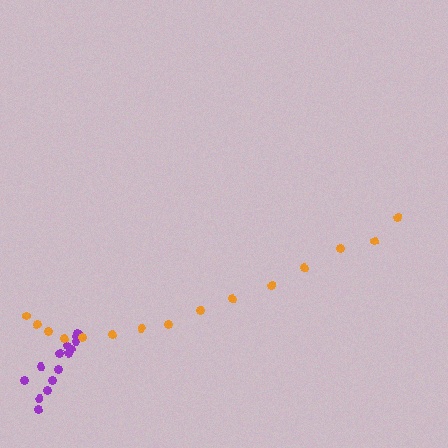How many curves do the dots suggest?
There are 2 distinct paths.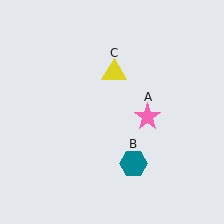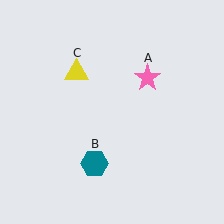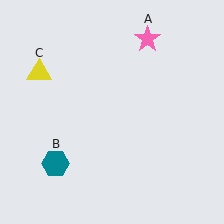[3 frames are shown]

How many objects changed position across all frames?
3 objects changed position: pink star (object A), teal hexagon (object B), yellow triangle (object C).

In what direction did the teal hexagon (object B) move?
The teal hexagon (object B) moved left.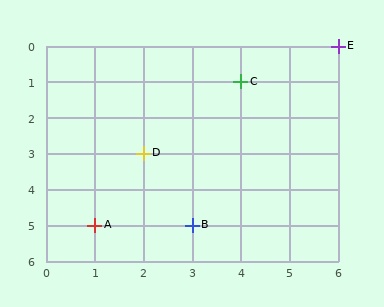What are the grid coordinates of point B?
Point B is at grid coordinates (3, 5).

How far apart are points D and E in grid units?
Points D and E are 4 columns and 3 rows apart (about 5.0 grid units diagonally).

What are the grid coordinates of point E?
Point E is at grid coordinates (6, 0).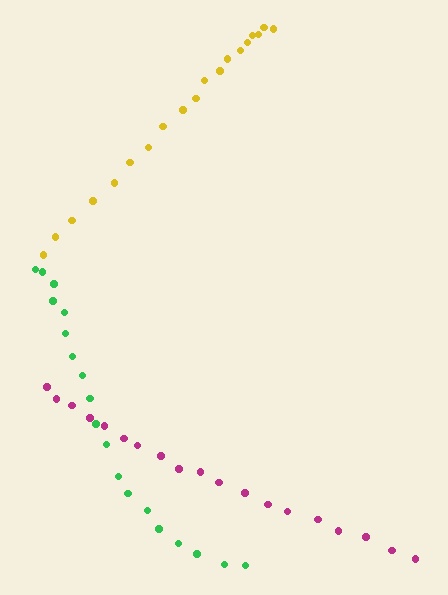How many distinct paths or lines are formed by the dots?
There are 3 distinct paths.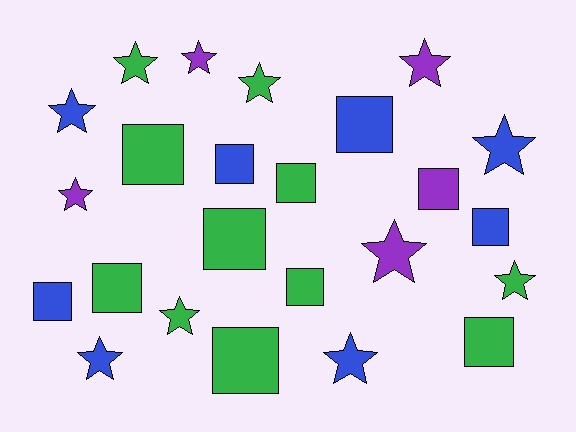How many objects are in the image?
There are 24 objects.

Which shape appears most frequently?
Star, with 12 objects.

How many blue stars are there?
There are 4 blue stars.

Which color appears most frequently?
Green, with 11 objects.